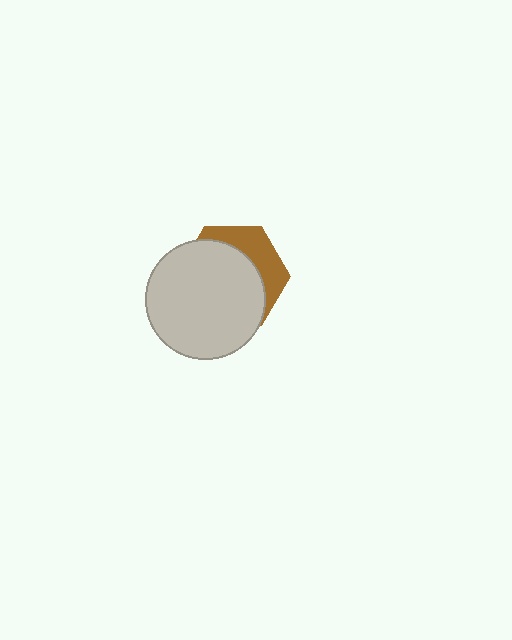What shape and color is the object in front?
The object in front is a light gray circle.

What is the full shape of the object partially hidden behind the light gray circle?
The partially hidden object is a brown hexagon.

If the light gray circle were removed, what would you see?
You would see the complete brown hexagon.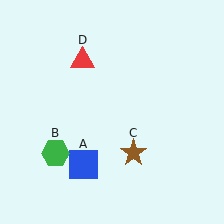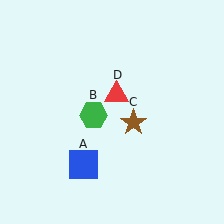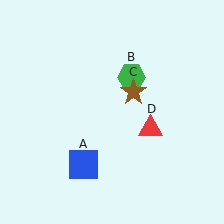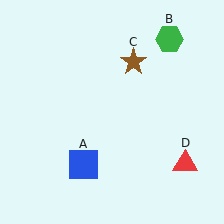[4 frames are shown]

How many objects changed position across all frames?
3 objects changed position: green hexagon (object B), brown star (object C), red triangle (object D).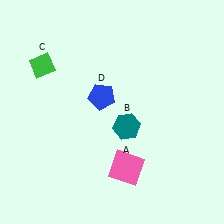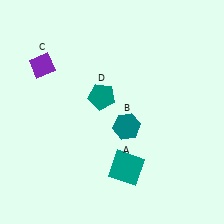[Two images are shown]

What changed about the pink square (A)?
In Image 1, A is pink. In Image 2, it changed to teal.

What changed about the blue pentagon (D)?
In Image 1, D is blue. In Image 2, it changed to teal.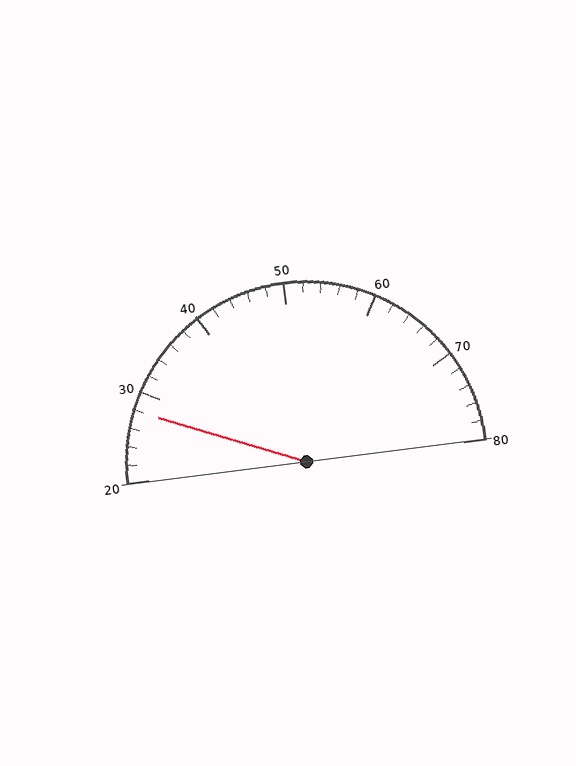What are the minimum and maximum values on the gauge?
The gauge ranges from 20 to 80.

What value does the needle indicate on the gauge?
The needle indicates approximately 28.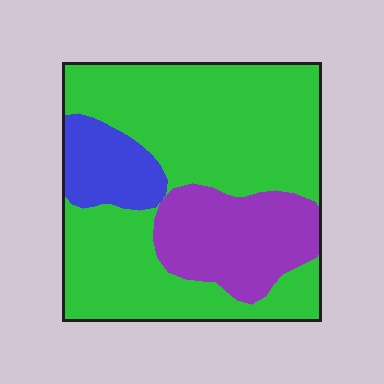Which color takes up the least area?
Blue, at roughly 10%.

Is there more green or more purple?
Green.